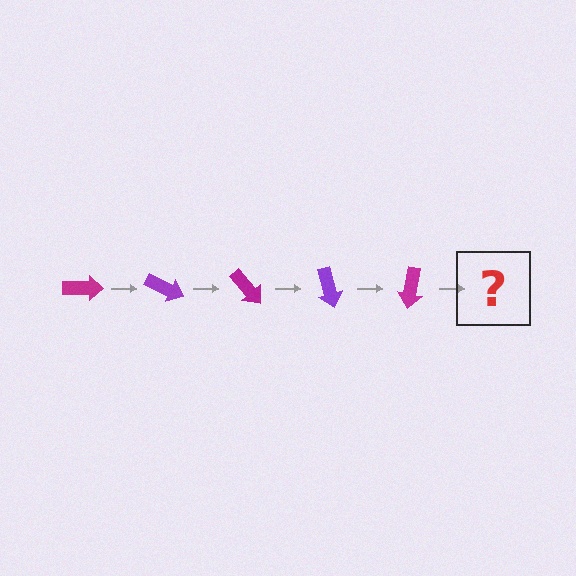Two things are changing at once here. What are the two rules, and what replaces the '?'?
The two rules are that it rotates 25 degrees each step and the color cycles through magenta and purple. The '?' should be a purple arrow, rotated 125 degrees from the start.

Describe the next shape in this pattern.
It should be a purple arrow, rotated 125 degrees from the start.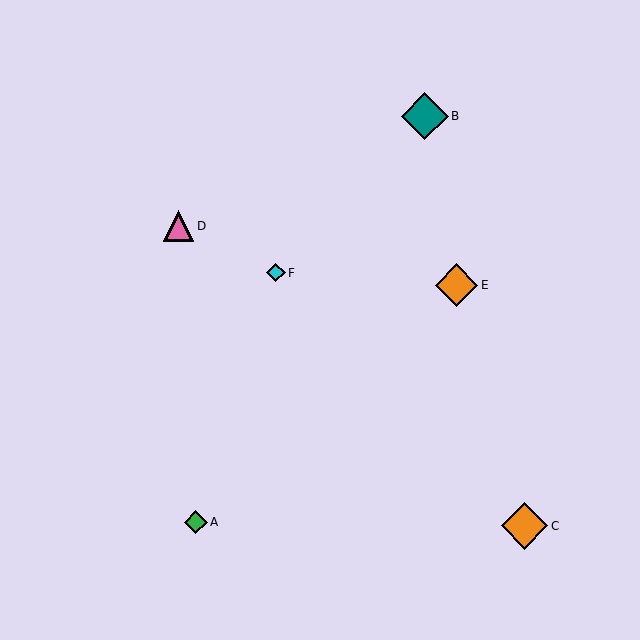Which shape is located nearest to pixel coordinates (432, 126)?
The teal diamond (labeled B) at (425, 116) is nearest to that location.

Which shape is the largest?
The teal diamond (labeled B) is the largest.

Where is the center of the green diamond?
The center of the green diamond is at (196, 522).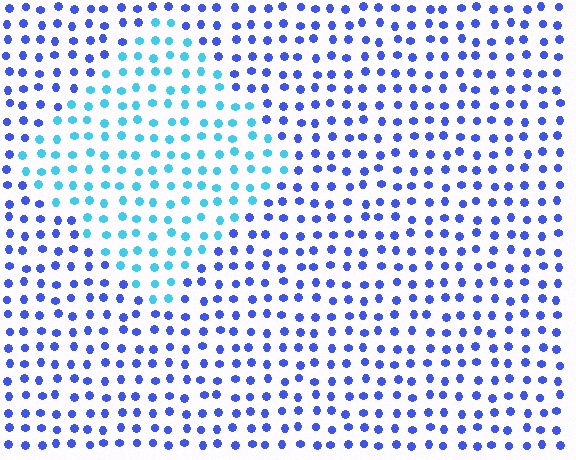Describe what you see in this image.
The image is filled with small blue elements in a uniform arrangement. A diamond-shaped region is visible where the elements are tinted to a slightly different hue, forming a subtle color boundary.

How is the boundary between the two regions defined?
The boundary is defined purely by a slight shift in hue (about 42 degrees). Spacing, size, and orientation are identical on both sides.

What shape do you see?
I see a diamond.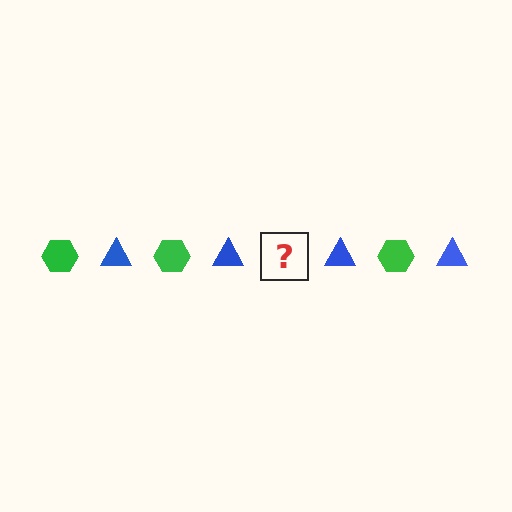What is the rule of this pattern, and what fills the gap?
The rule is that the pattern alternates between green hexagon and blue triangle. The gap should be filled with a green hexagon.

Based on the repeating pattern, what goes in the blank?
The blank should be a green hexagon.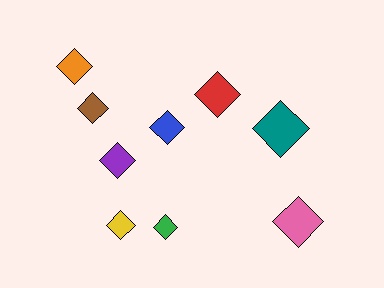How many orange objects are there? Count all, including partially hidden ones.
There is 1 orange object.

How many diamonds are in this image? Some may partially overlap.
There are 9 diamonds.